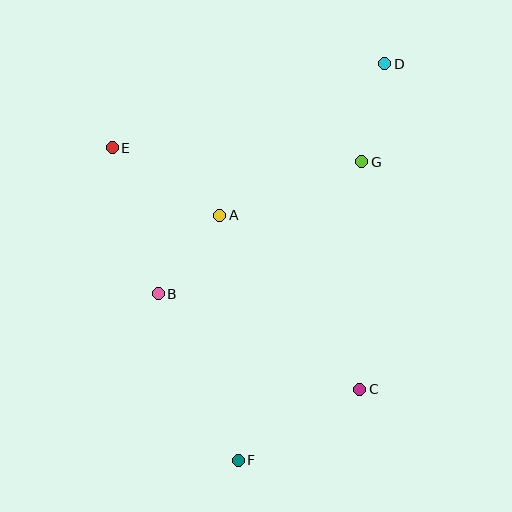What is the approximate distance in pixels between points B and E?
The distance between B and E is approximately 153 pixels.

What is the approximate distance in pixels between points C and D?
The distance between C and D is approximately 326 pixels.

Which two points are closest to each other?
Points A and B are closest to each other.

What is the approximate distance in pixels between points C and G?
The distance between C and G is approximately 227 pixels.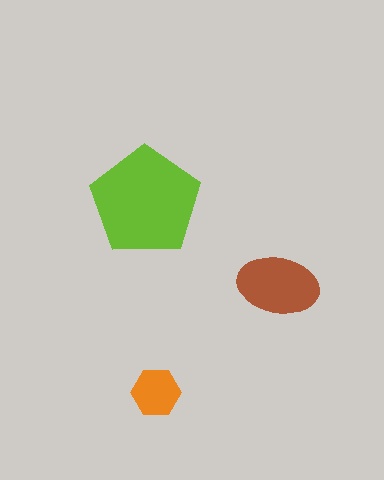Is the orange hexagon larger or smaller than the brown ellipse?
Smaller.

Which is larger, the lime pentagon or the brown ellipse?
The lime pentagon.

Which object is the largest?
The lime pentagon.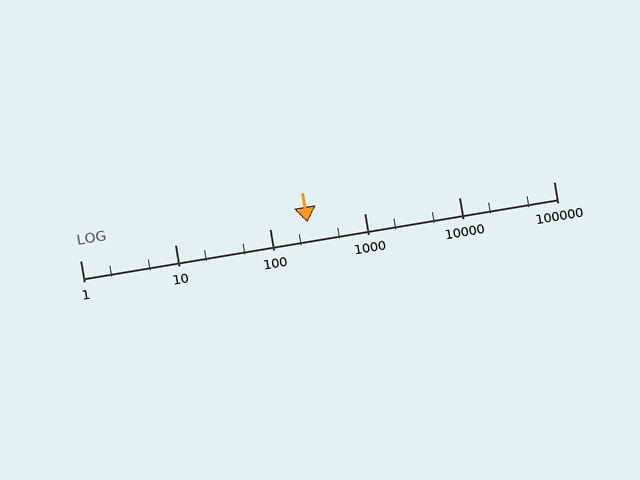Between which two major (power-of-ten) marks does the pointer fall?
The pointer is between 100 and 1000.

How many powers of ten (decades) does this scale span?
The scale spans 5 decades, from 1 to 100000.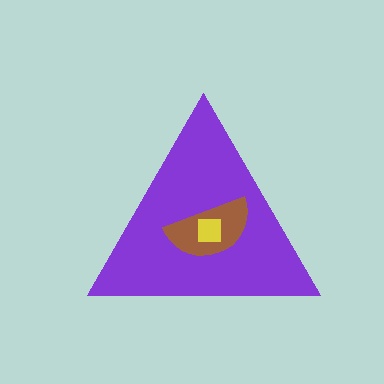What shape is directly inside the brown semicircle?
The yellow square.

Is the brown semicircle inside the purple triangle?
Yes.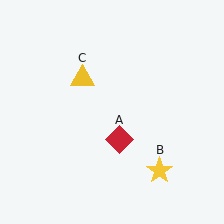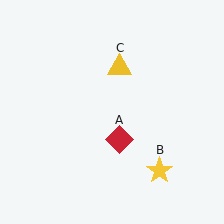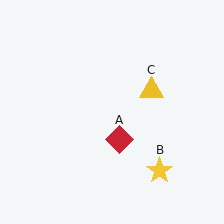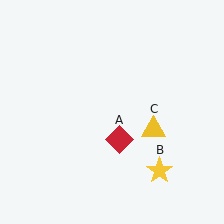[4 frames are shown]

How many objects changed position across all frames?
1 object changed position: yellow triangle (object C).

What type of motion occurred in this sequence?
The yellow triangle (object C) rotated clockwise around the center of the scene.